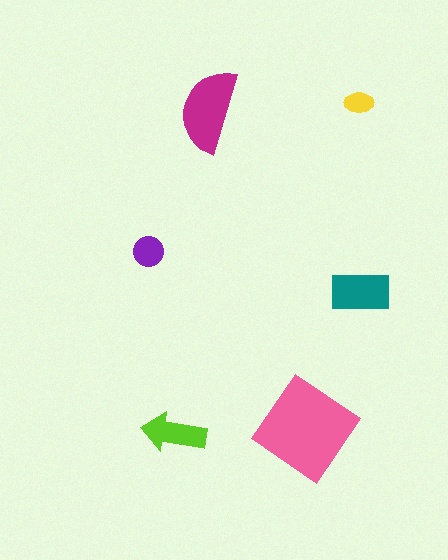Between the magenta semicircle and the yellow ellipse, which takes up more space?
The magenta semicircle.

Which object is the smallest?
The yellow ellipse.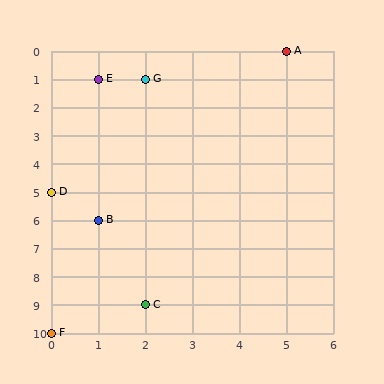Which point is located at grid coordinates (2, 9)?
Point C is at (2, 9).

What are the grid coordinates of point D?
Point D is at grid coordinates (0, 5).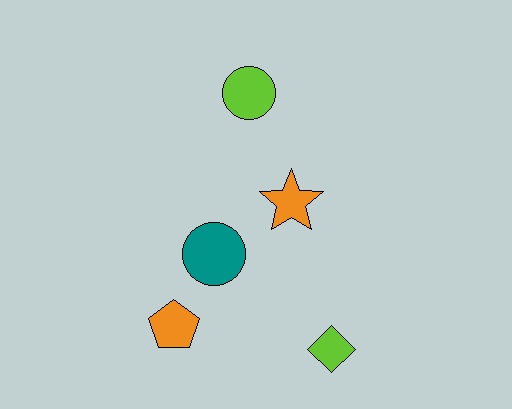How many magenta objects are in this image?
There are no magenta objects.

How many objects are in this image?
There are 5 objects.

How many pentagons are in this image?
There is 1 pentagon.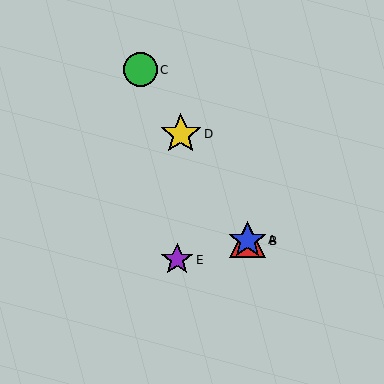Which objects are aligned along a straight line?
Objects A, B, C, D are aligned along a straight line.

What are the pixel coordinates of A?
Object A is at (247, 240).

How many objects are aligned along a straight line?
4 objects (A, B, C, D) are aligned along a straight line.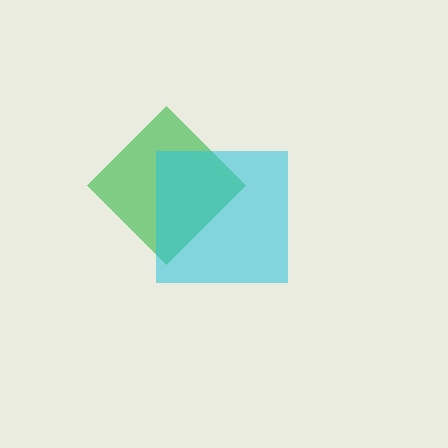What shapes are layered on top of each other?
The layered shapes are: a green diamond, a cyan square.